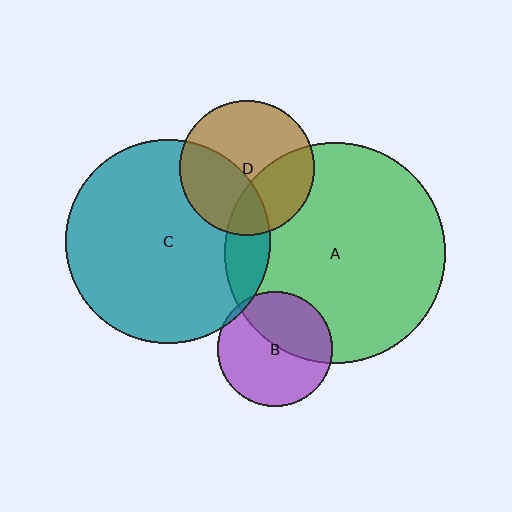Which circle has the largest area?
Circle A (green).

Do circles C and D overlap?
Yes.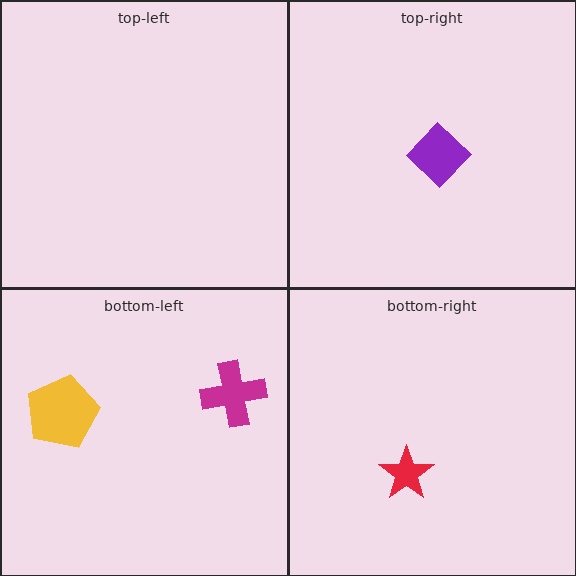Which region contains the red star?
The bottom-right region.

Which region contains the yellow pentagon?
The bottom-left region.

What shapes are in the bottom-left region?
The yellow pentagon, the magenta cross.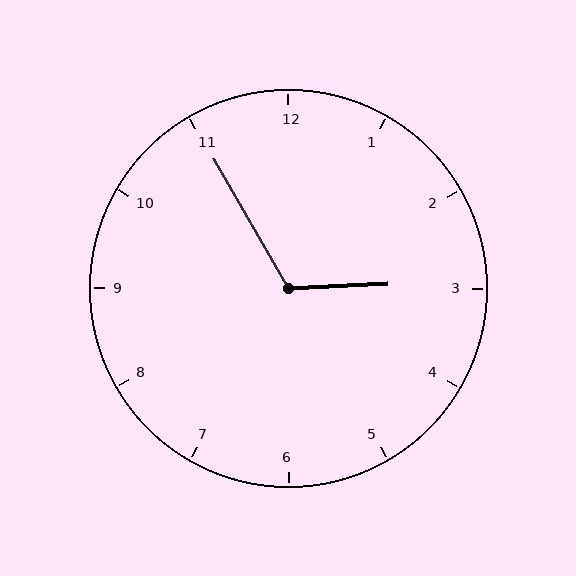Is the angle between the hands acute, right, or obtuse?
It is obtuse.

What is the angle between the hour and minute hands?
Approximately 118 degrees.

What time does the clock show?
2:55.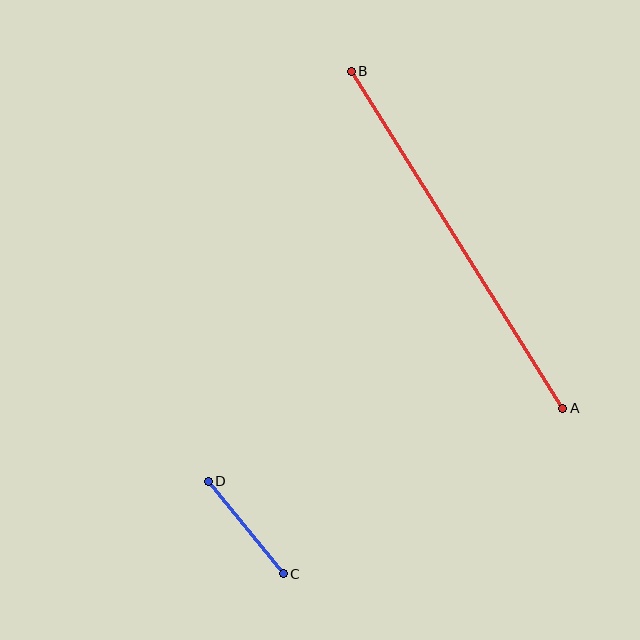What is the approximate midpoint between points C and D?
The midpoint is at approximately (246, 527) pixels.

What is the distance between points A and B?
The distance is approximately 398 pixels.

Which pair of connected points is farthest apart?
Points A and B are farthest apart.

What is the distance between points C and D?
The distance is approximately 119 pixels.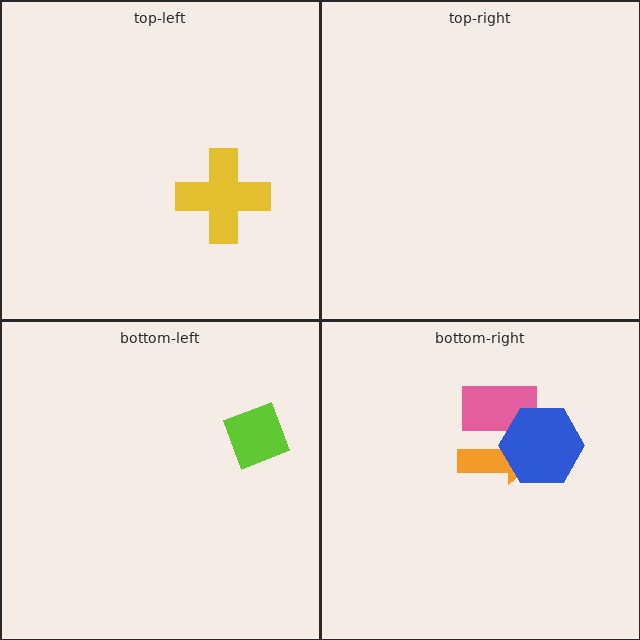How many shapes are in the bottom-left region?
1.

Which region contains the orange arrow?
The bottom-right region.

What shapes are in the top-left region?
The yellow cross.